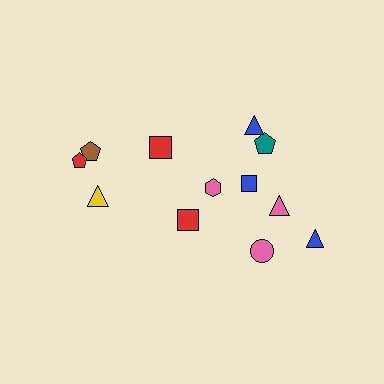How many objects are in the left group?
There are 5 objects.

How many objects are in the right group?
There are 7 objects.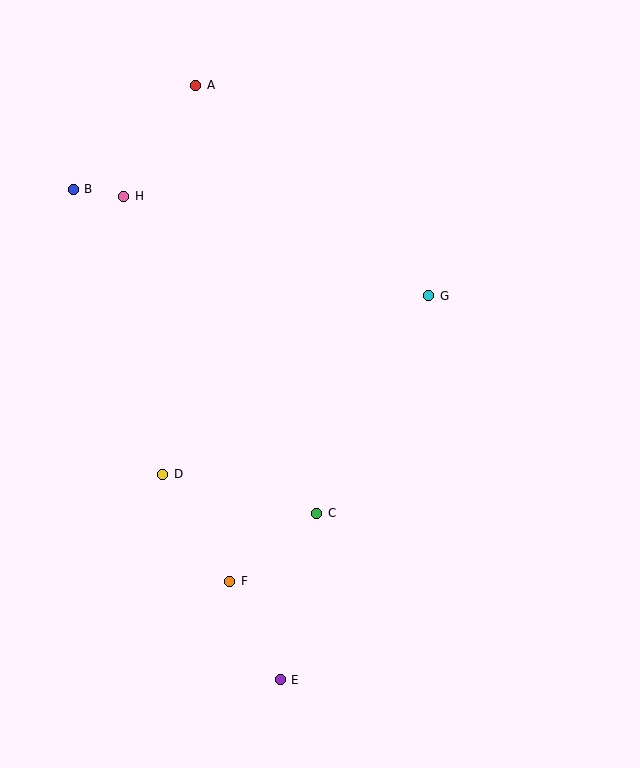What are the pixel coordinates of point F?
Point F is at (230, 581).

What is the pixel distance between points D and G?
The distance between D and G is 320 pixels.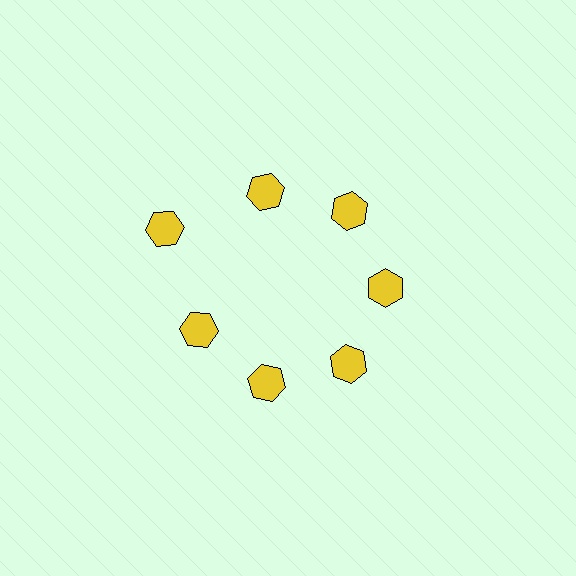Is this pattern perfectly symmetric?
No. The 7 yellow hexagons are arranged in a ring, but one element near the 10 o'clock position is pushed outward from the center, breaking the 7-fold rotational symmetry.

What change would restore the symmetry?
The symmetry would be restored by moving it inward, back onto the ring so that all 7 hexagons sit at equal angles and equal distance from the center.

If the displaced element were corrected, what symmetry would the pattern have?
It would have 7-fold rotational symmetry — the pattern would map onto itself every 51 degrees.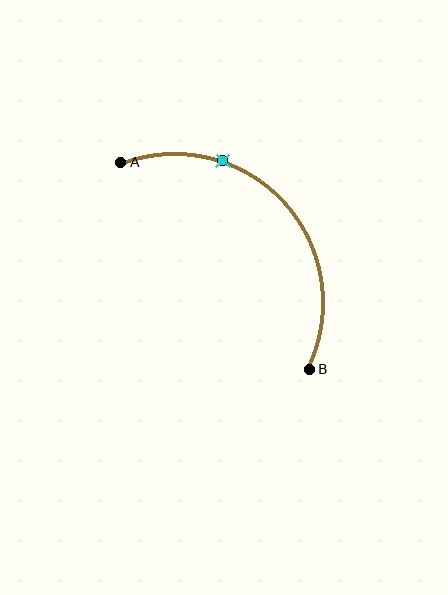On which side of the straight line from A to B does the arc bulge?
The arc bulges above and to the right of the straight line connecting A and B.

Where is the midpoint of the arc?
The arc midpoint is the point on the curve farthest from the straight line joining A and B. It sits above and to the right of that line.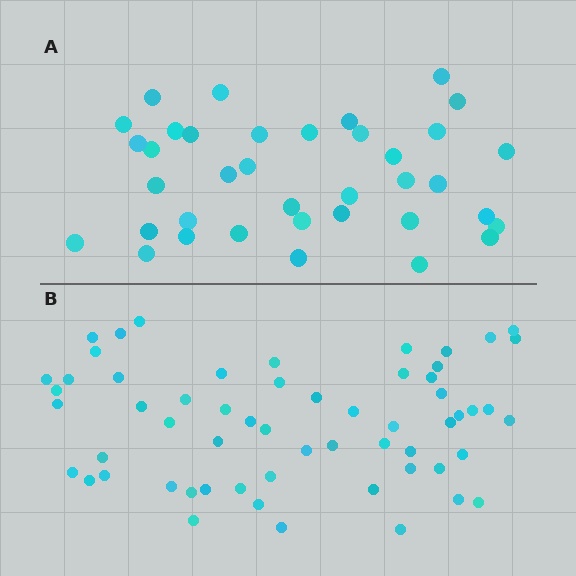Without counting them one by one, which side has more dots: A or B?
Region B (the bottom region) has more dots.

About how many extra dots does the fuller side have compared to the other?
Region B has approximately 20 more dots than region A.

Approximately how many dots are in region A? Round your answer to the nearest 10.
About 40 dots. (The exact count is 37, which rounds to 40.)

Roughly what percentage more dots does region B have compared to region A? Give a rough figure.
About 60% more.